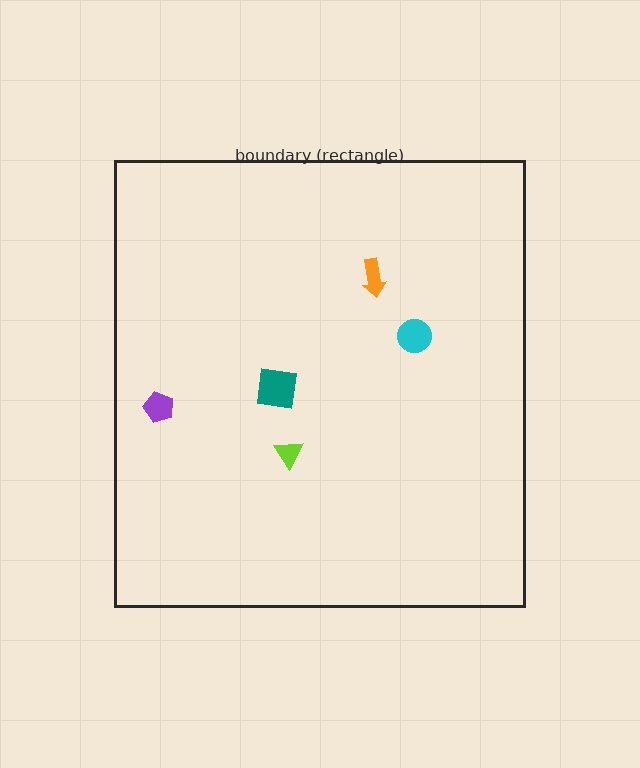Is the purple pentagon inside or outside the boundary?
Inside.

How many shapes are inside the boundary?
5 inside, 0 outside.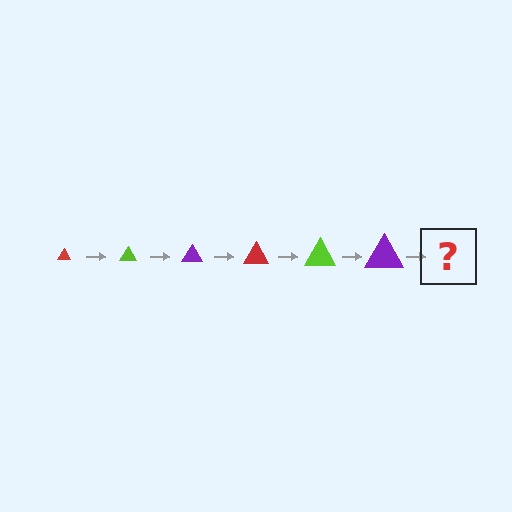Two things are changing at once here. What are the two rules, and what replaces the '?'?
The two rules are that the triangle grows larger each step and the color cycles through red, lime, and purple. The '?' should be a red triangle, larger than the previous one.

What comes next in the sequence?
The next element should be a red triangle, larger than the previous one.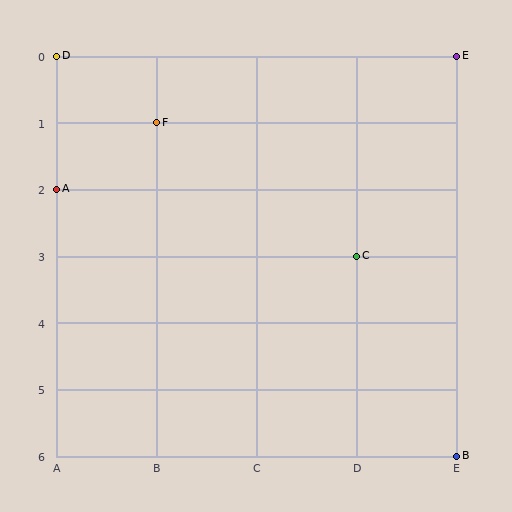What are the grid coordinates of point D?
Point D is at grid coordinates (A, 0).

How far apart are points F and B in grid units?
Points F and B are 3 columns and 5 rows apart (about 5.8 grid units diagonally).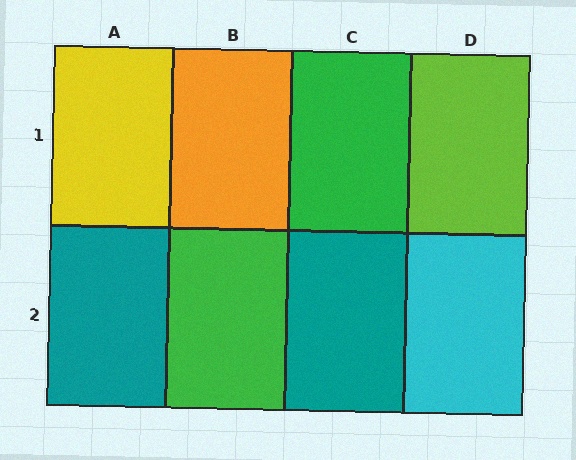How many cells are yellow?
1 cell is yellow.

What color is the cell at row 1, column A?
Yellow.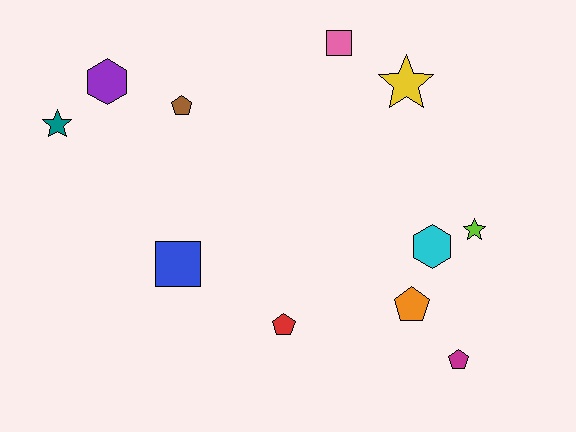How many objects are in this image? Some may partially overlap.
There are 11 objects.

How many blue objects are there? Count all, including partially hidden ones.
There is 1 blue object.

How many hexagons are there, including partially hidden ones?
There are 2 hexagons.